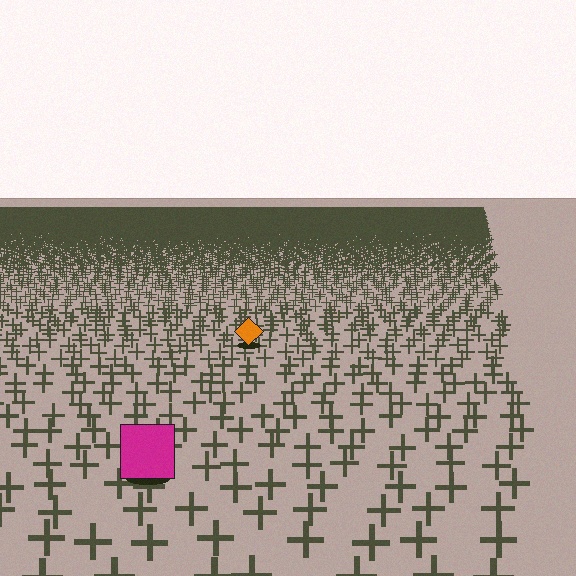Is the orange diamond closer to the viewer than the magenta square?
No. The magenta square is closer — you can tell from the texture gradient: the ground texture is coarser near it.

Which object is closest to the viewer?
The magenta square is closest. The texture marks near it are larger and more spread out.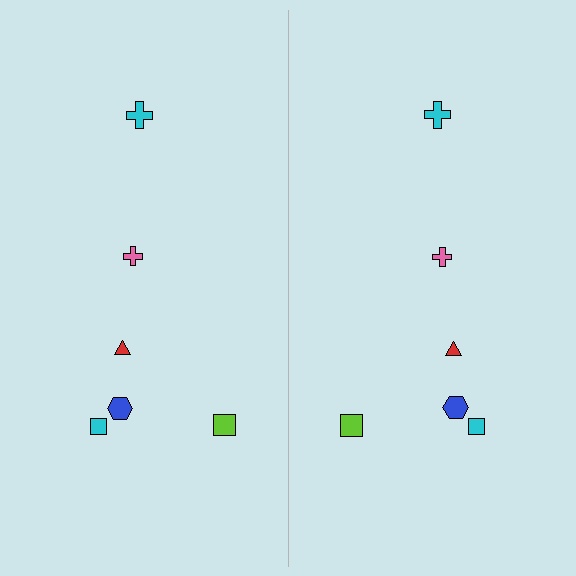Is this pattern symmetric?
Yes, this pattern has bilateral (reflection) symmetry.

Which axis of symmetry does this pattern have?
The pattern has a vertical axis of symmetry running through the center of the image.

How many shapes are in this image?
There are 12 shapes in this image.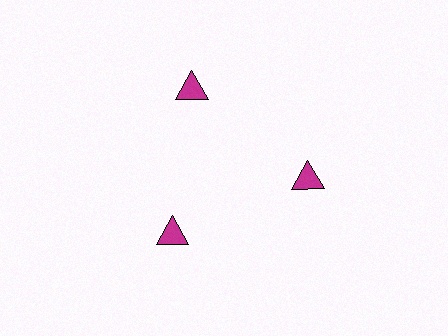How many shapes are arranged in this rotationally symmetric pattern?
There are 3 shapes, arranged in 3 groups of 1.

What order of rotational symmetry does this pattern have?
This pattern has 3-fold rotational symmetry.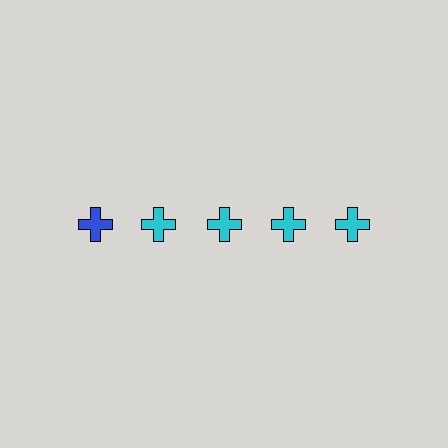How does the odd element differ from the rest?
It has a different color: blue instead of cyan.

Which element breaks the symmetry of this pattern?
The blue cross in the top row, leftmost column breaks the symmetry. All other shapes are cyan crosses.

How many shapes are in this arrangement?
There are 5 shapes arranged in a grid pattern.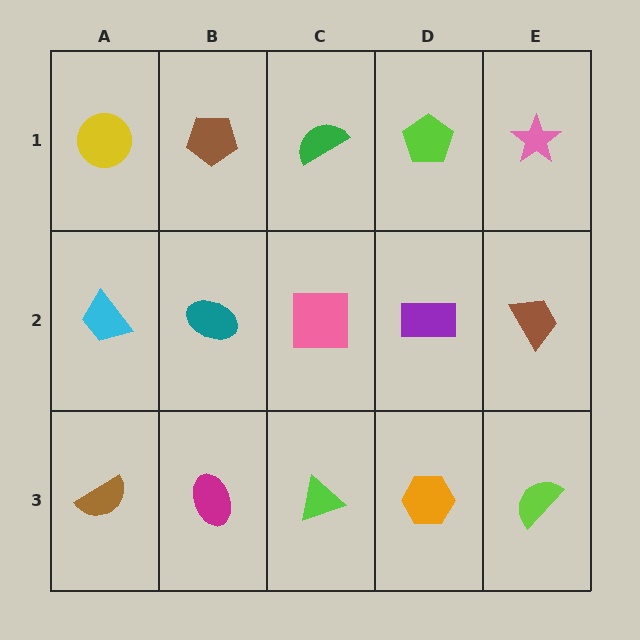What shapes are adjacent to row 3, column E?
A brown trapezoid (row 2, column E), an orange hexagon (row 3, column D).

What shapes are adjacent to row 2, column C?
A green semicircle (row 1, column C), a lime triangle (row 3, column C), a teal ellipse (row 2, column B), a purple rectangle (row 2, column D).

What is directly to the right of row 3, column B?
A lime triangle.